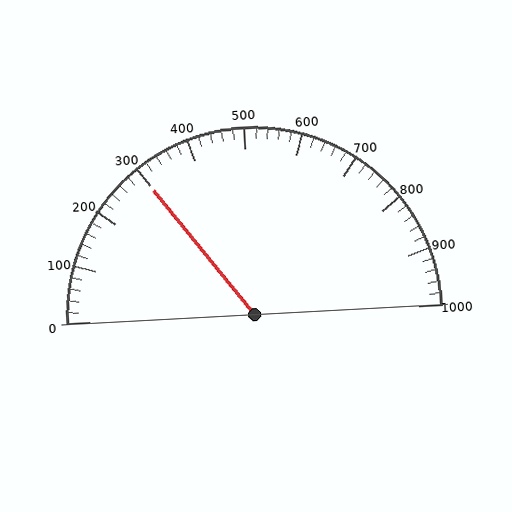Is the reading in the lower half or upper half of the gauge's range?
The reading is in the lower half of the range (0 to 1000).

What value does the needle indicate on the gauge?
The needle indicates approximately 300.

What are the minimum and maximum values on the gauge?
The gauge ranges from 0 to 1000.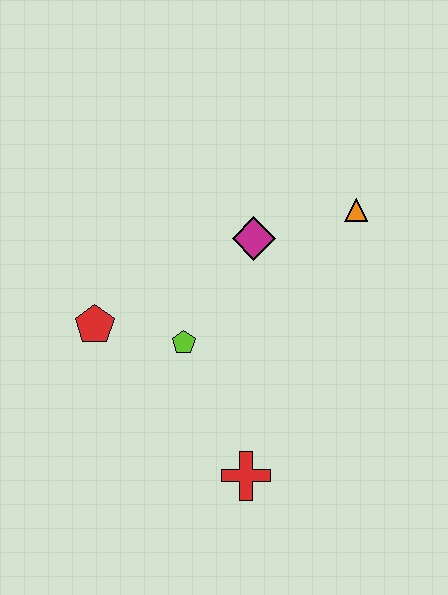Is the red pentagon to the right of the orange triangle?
No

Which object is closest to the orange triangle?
The magenta diamond is closest to the orange triangle.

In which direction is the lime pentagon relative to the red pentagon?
The lime pentagon is to the right of the red pentagon.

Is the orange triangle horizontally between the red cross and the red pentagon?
No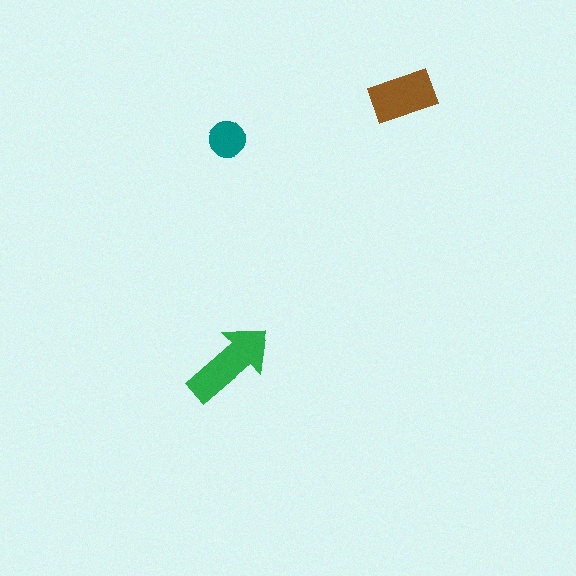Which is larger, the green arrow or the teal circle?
The green arrow.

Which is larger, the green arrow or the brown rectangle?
The green arrow.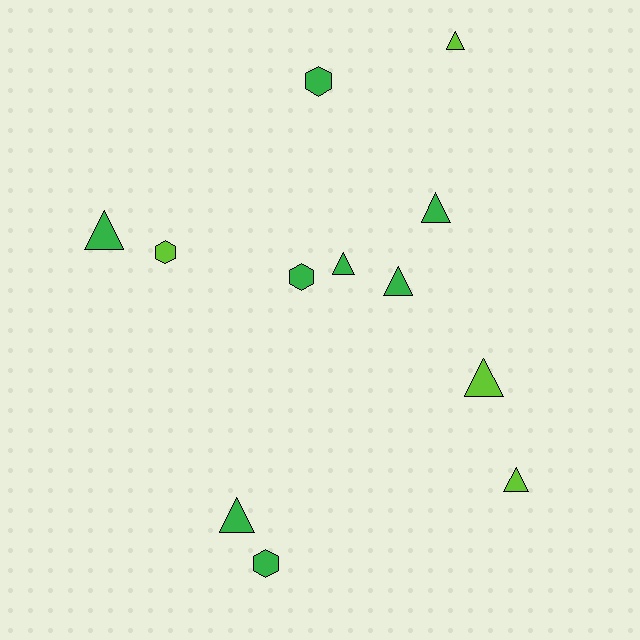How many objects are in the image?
There are 12 objects.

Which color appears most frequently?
Green, with 8 objects.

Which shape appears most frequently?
Triangle, with 8 objects.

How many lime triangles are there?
There are 3 lime triangles.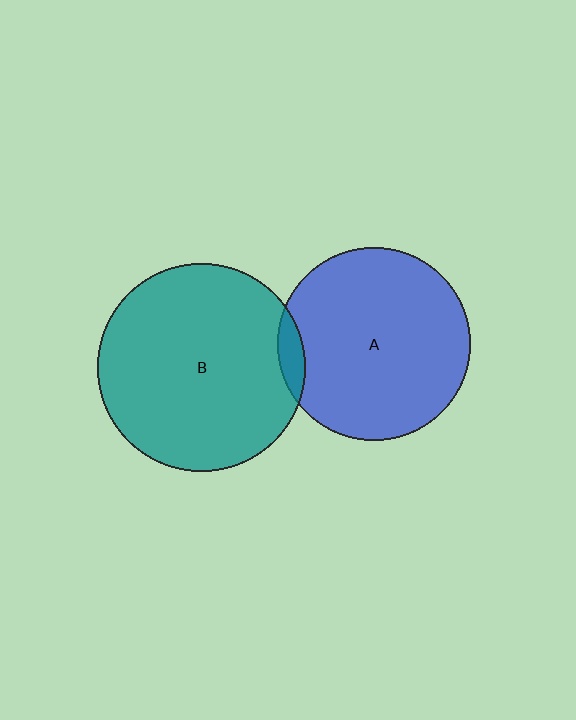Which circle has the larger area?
Circle B (teal).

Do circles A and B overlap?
Yes.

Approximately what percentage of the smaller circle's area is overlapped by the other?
Approximately 5%.